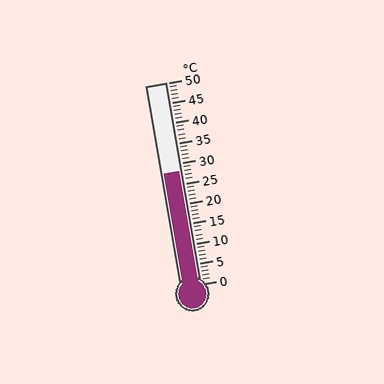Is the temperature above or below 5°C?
The temperature is above 5°C.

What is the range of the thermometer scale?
The thermometer scale ranges from 0°C to 50°C.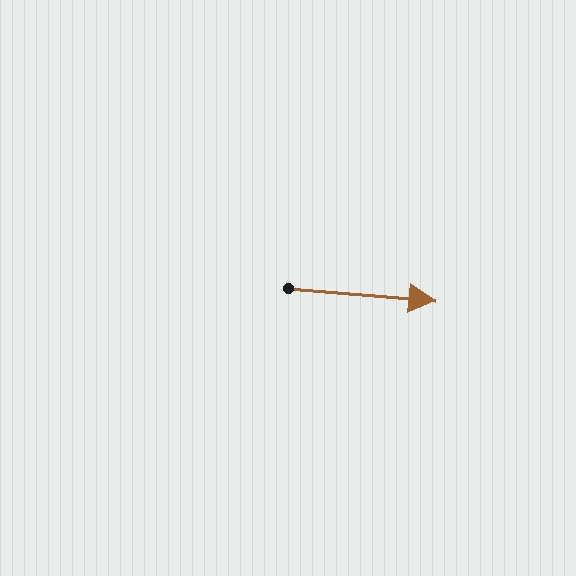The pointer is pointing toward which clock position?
Roughly 3 o'clock.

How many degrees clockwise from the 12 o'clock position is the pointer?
Approximately 95 degrees.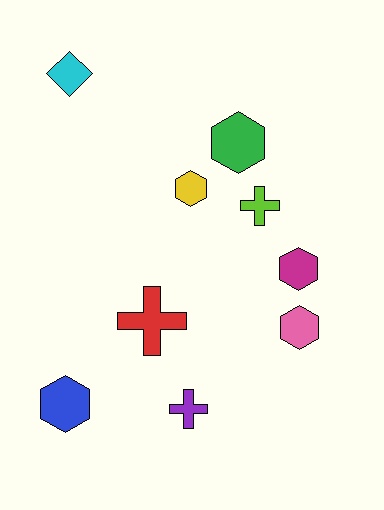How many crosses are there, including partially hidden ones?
There are 3 crosses.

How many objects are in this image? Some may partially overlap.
There are 9 objects.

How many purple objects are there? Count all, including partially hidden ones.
There is 1 purple object.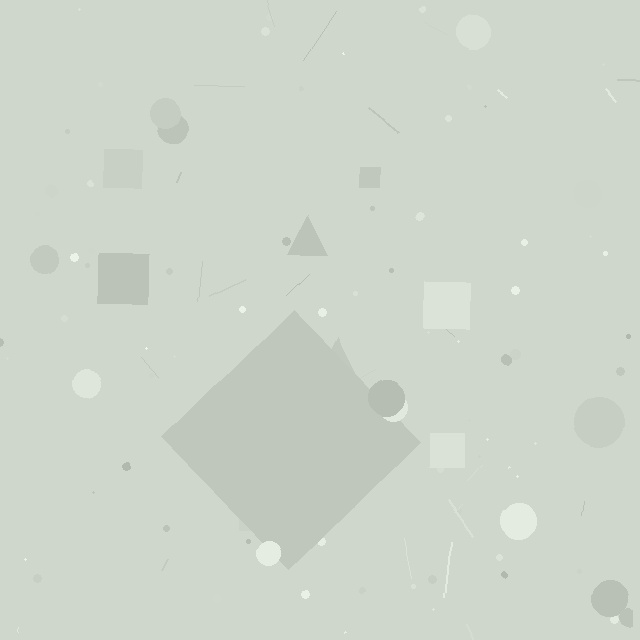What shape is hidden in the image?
A diamond is hidden in the image.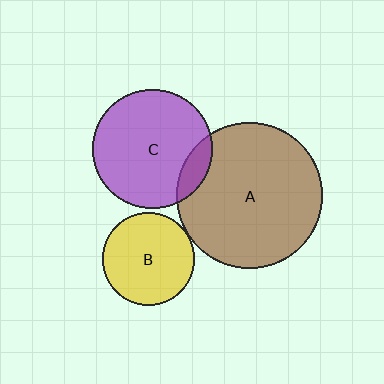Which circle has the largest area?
Circle A (brown).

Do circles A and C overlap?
Yes.